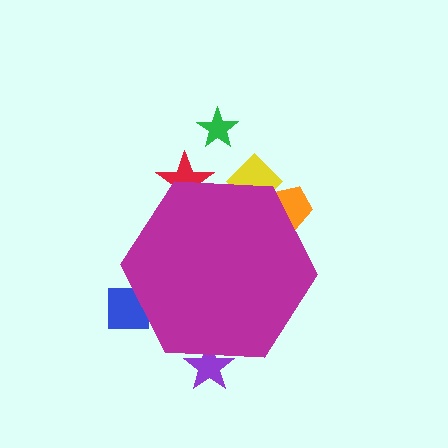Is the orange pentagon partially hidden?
Yes, the orange pentagon is partially hidden behind the magenta hexagon.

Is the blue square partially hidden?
Yes, the blue square is partially hidden behind the magenta hexagon.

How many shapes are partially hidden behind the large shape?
5 shapes are partially hidden.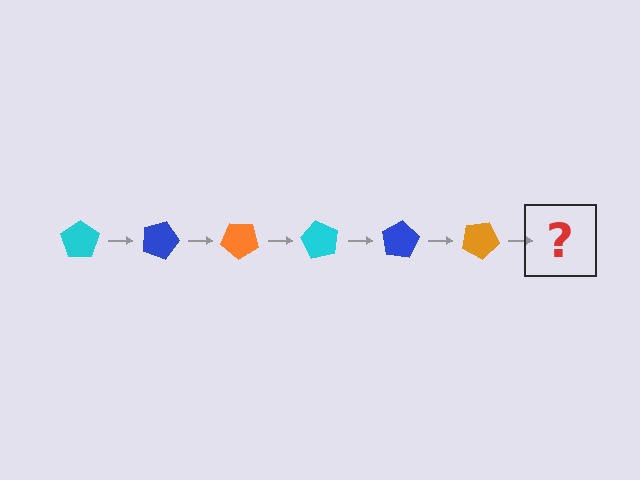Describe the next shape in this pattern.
It should be a cyan pentagon, rotated 120 degrees from the start.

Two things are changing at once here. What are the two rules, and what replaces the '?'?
The two rules are that it rotates 20 degrees each step and the color cycles through cyan, blue, and orange. The '?' should be a cyan pentagon, rotated 120 degrees from the start.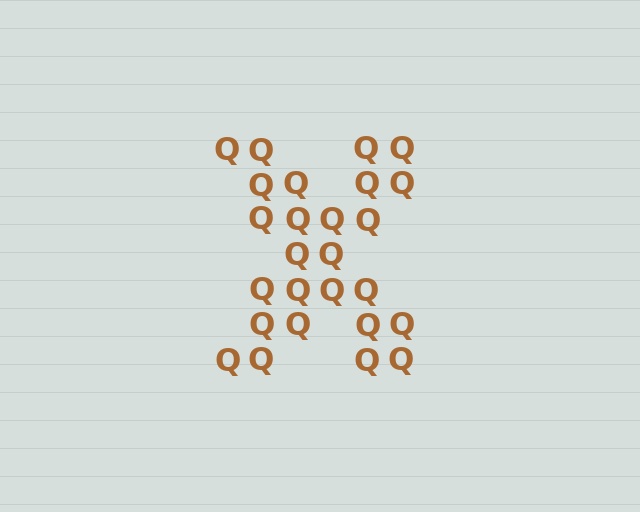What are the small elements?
The small elements are letter Q's.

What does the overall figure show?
The overall figure shows the letter X.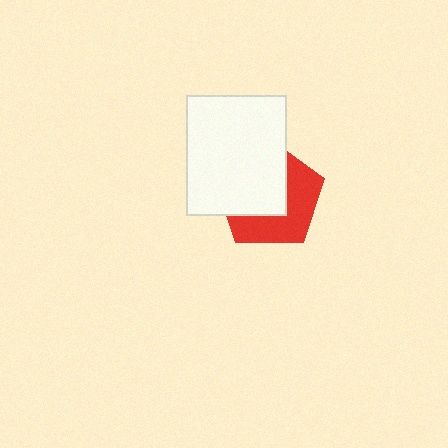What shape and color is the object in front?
The object in front is a white rectangle.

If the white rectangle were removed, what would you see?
You would see the complete red pentagon.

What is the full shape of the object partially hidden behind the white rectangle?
The partially hidden object is a red pentagon.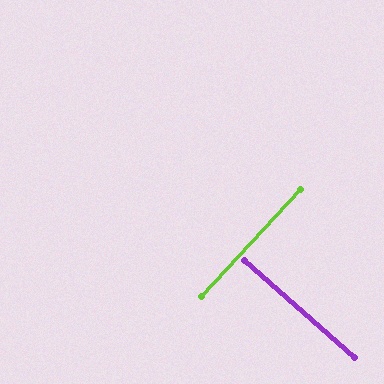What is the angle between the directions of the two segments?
Approximately 89 degrees.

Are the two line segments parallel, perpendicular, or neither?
Perpendicular — they meet at approximately 89°.